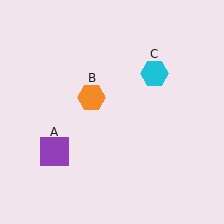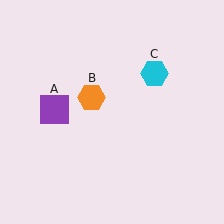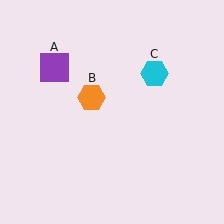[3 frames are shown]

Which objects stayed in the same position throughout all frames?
Orange hexagon (object B) and cyan hexagon (object C) remained stationary.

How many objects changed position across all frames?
1 object changed position: purple square (object A).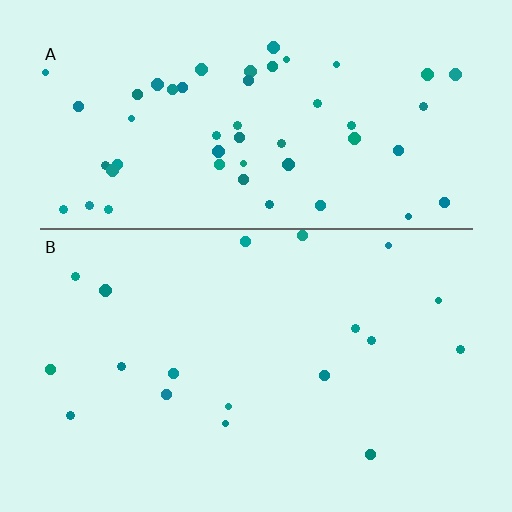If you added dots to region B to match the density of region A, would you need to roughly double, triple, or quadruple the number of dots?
Approximately triple.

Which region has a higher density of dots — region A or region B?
A (the top).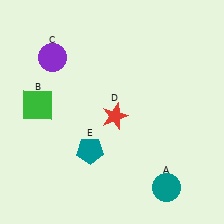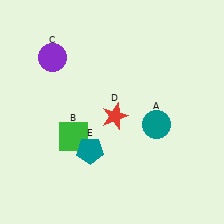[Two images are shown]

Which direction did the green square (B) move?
The green square (B) moved right.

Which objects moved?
The objects that moved are: the teal circle (A), the green square (B).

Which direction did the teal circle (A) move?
The teal circle (A) moved up.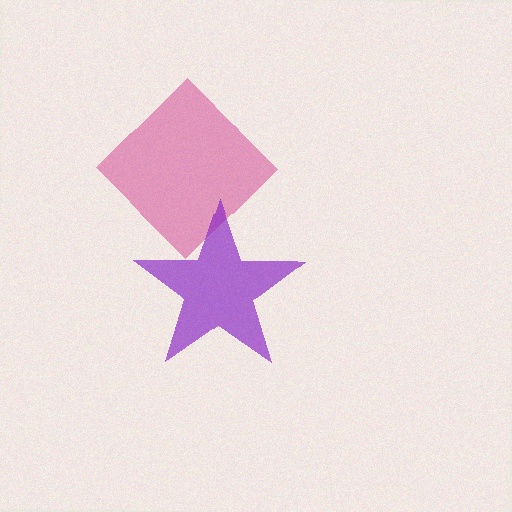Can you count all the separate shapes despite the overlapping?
Yes, there are 2 separate shapes.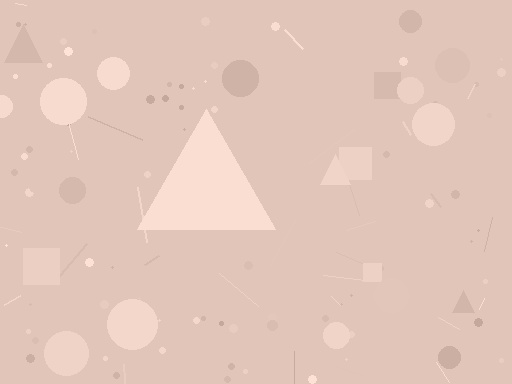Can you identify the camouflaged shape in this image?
The camouflaged shape is a triangle.